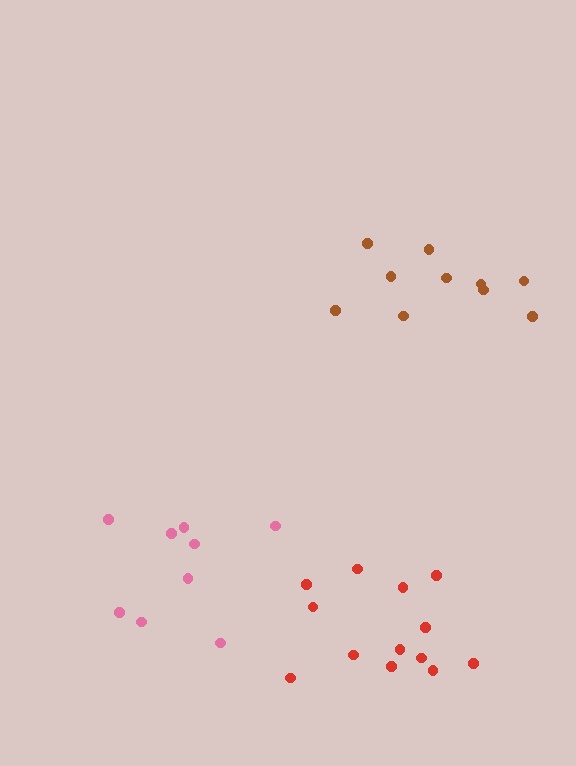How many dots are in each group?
Group 1: 13 dots, Group 2: 10 dots, Group 3: 9 dots (32 total).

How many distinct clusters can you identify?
There are 3 distinct clusters.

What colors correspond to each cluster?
The clusters are colored: red, brown, pink.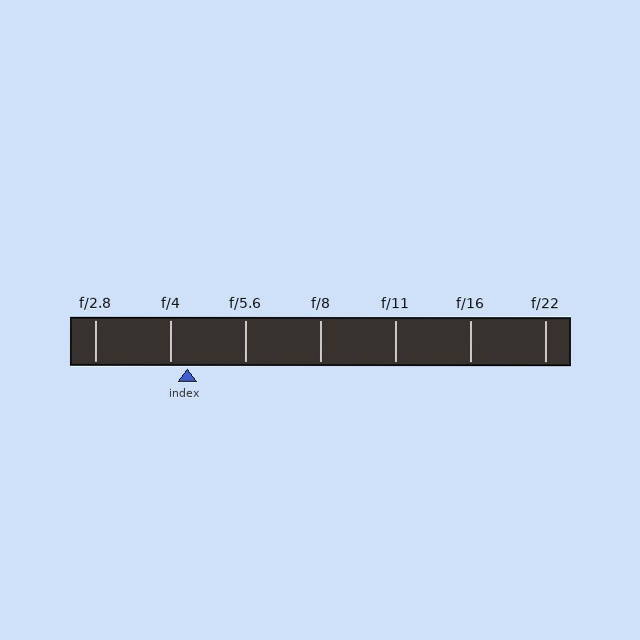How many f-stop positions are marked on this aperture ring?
There are 7 f-stop positions marked.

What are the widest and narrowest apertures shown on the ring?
The widest aperture shown is f/2.8 and the narrowest is f/22.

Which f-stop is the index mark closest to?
The index mark is closest to f/4.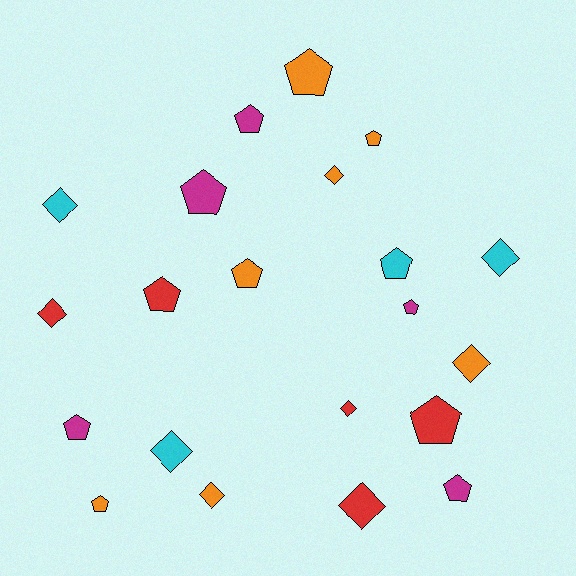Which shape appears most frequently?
Pentagon, with 12 objects.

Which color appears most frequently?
Orange, with 7 objects.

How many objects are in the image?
There are 21 objects.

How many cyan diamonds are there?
There are 3 cyan diamonds.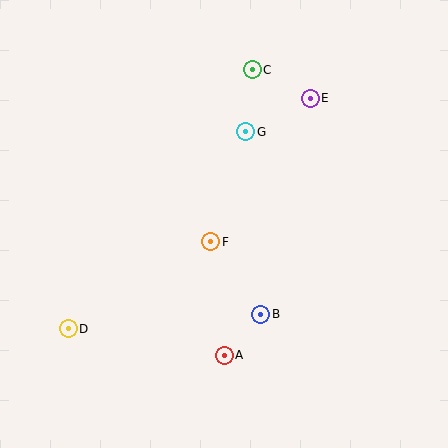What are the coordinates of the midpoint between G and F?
The midpoint between G and F is at (228, 187).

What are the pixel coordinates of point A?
Point A is at (224, 355).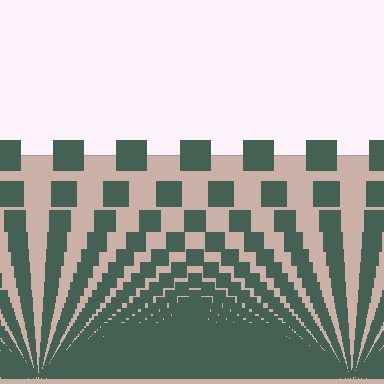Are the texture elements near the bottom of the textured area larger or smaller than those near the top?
Smaller. The gradient is inverted — elements near the bottom are smaller and denser.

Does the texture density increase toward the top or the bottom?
Density increases toward the bottom.